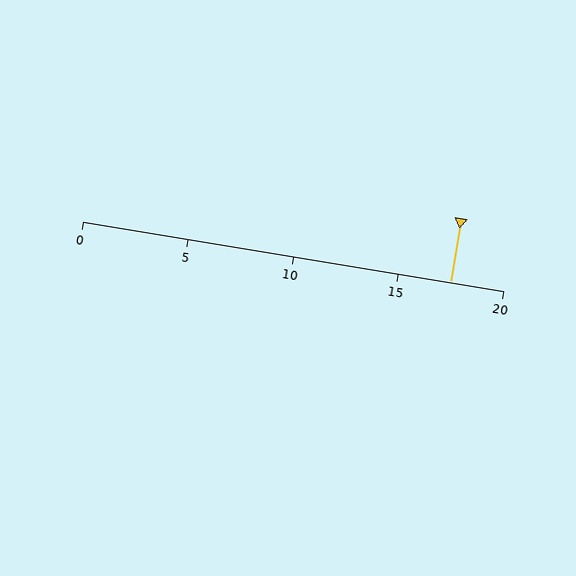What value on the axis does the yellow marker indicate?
The marker indicates approximately 17.5.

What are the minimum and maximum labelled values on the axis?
The axis runs from 0 to 20.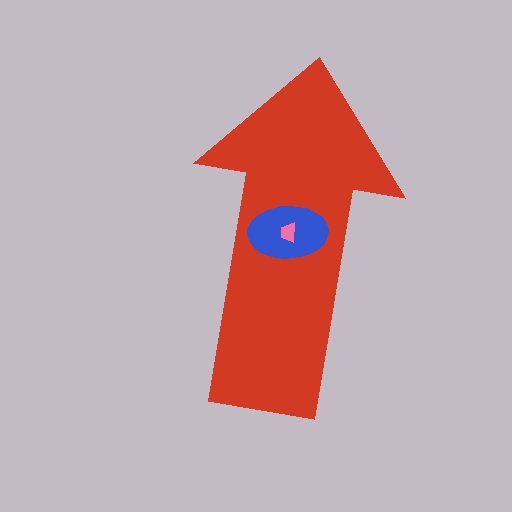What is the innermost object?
The pink trapezoid.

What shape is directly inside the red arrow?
The blue ellipse.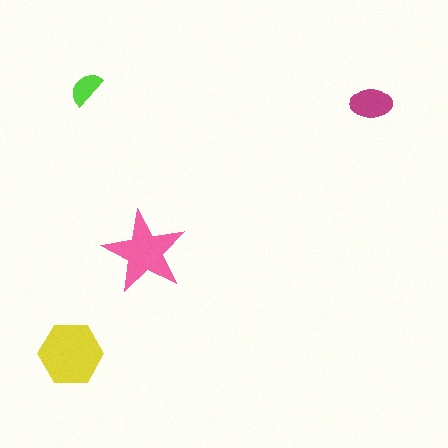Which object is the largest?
The yellow hexagon.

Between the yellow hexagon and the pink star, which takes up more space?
The yellow hexagon.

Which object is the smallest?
The lime semicircle.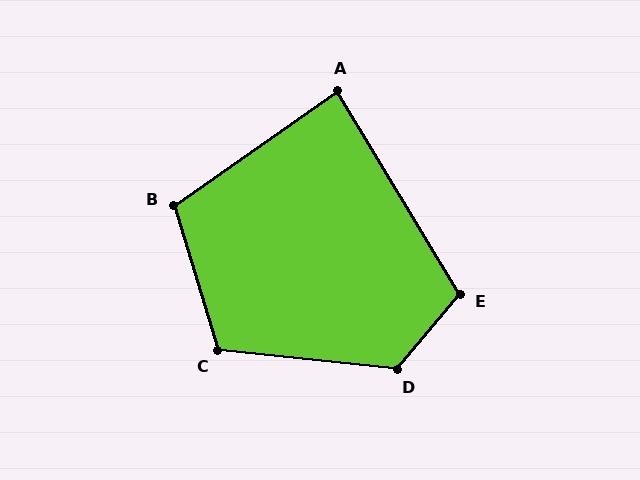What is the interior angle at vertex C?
Approximately 113 degrees (obtuse).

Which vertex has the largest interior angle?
D, at approximately 124 degrees.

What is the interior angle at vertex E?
Approximately 109 degrees (obtuse).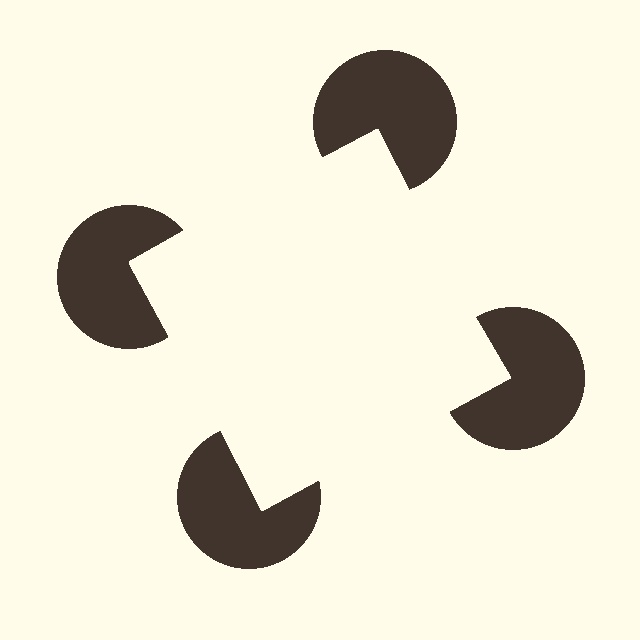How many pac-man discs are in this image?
There are 4 — one at each vertex of the illusory square.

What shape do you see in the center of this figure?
An illusory square — its edges are inferred from the aligned wedge cuts in the pac-man discs, not physically drawn.